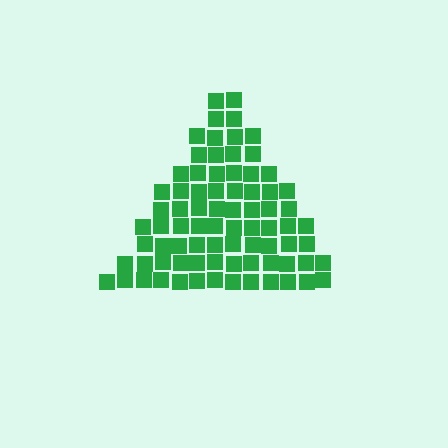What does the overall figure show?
The overall figure shows a triangle.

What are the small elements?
The small elements are squares.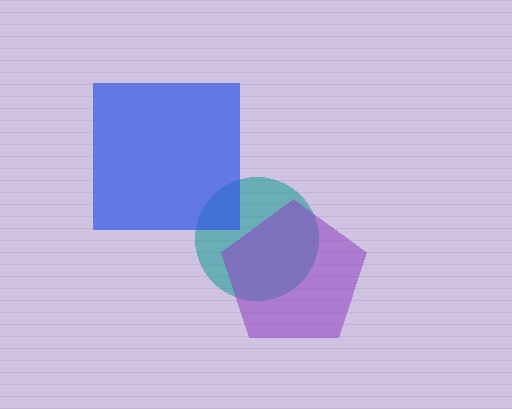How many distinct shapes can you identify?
There are 3 distinct shapes: a teal circle, a blue square, a purple pentagon.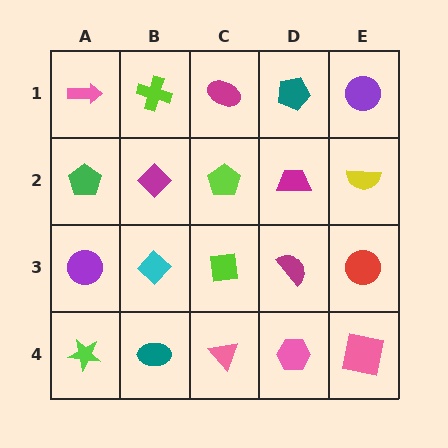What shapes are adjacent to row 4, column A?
A purple circle (row 3, column A), a teal ellipse (row 4, column B).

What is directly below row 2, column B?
A cyan diamond.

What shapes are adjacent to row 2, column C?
A magenta ellipse (row 1, column C), a lime square (row 3, column C), a magenta diamond (row 2, column B), a magenta trapezoid (row 2, column D).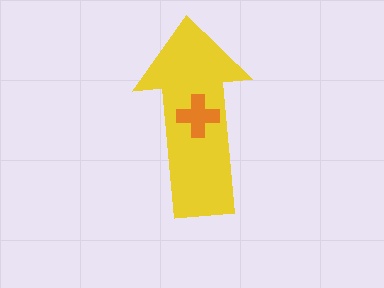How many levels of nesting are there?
2.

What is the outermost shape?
The yellow arrow.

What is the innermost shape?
The orange cross.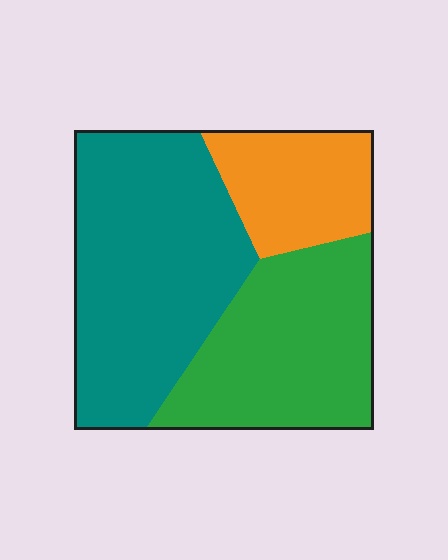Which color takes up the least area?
Orange, at roughly 20%.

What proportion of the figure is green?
Green takes up about one third (1/3) of the figure.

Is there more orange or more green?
Green.